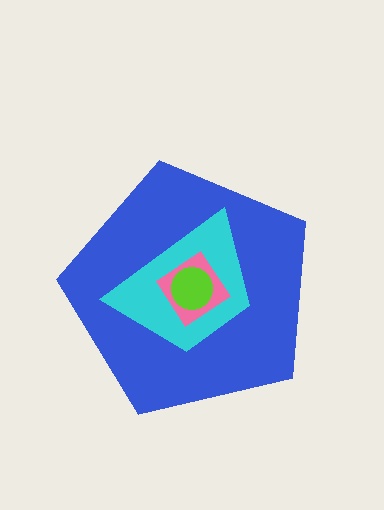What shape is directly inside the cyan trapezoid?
The pink diamond.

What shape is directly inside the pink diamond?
The lime circle.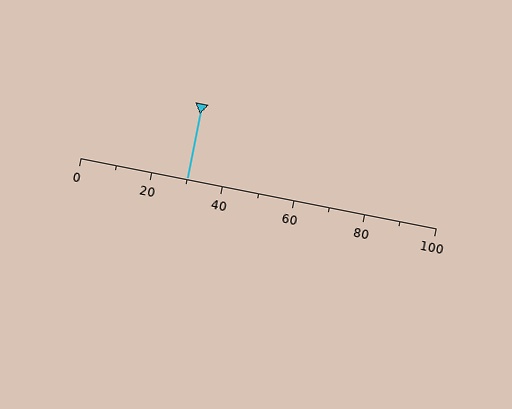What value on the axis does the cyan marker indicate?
The marker indicates approximately 30.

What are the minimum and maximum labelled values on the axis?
The axis runs from 0 to 100.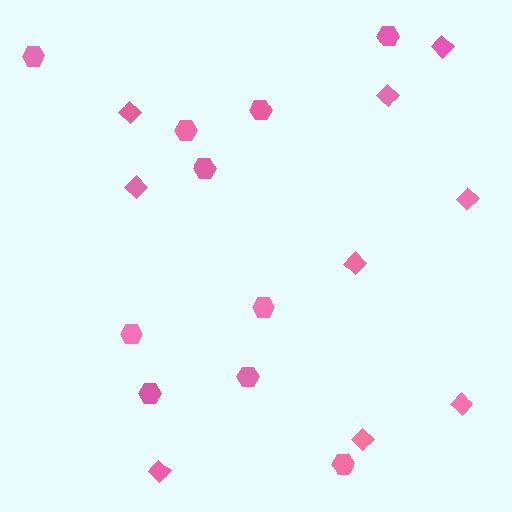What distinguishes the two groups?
There are 2 groups: one group of hexagons (10) and one group of diamonds (9).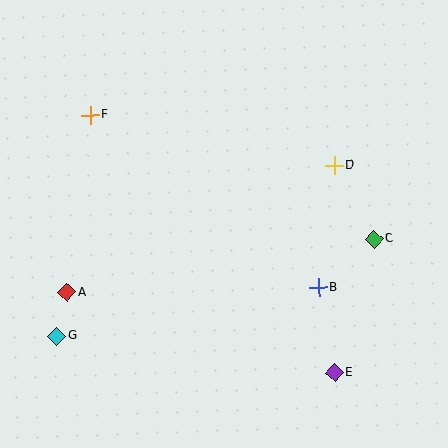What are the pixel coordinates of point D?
Point D is at (334, 165).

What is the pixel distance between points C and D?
The distance between C and D is 83 pixels.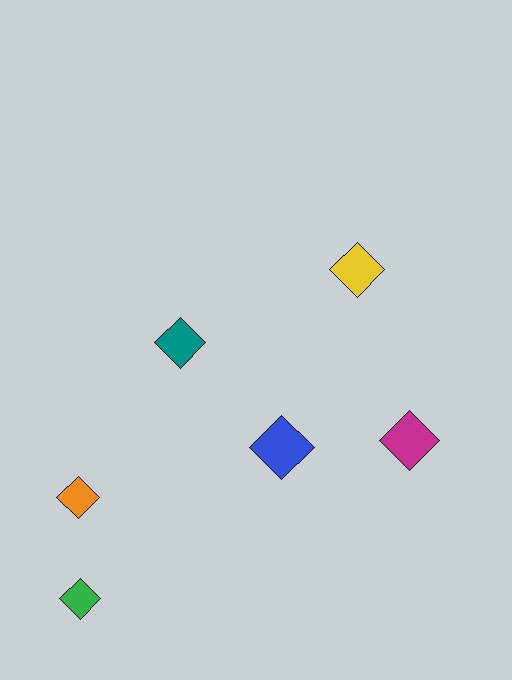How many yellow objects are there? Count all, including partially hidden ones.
There is 1 yellow object.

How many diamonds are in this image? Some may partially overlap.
There are 6 diamonds.